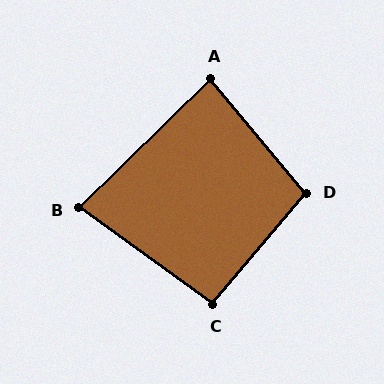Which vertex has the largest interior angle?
D, at approximately 100 degrees.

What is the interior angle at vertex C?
Approximately 94 degrees (approximately right).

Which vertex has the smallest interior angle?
B, at approximately 80 degrees.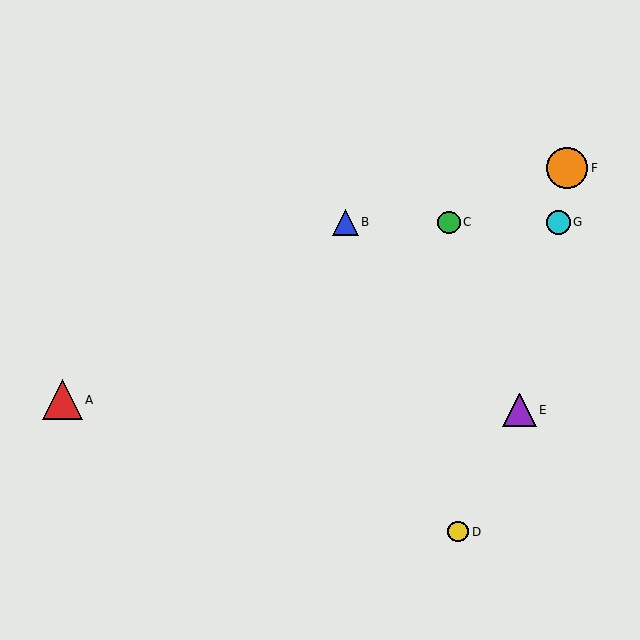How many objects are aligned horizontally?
3 objects (B, C, G) are aligned horizontally.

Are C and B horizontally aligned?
Yes, both are at y≈222.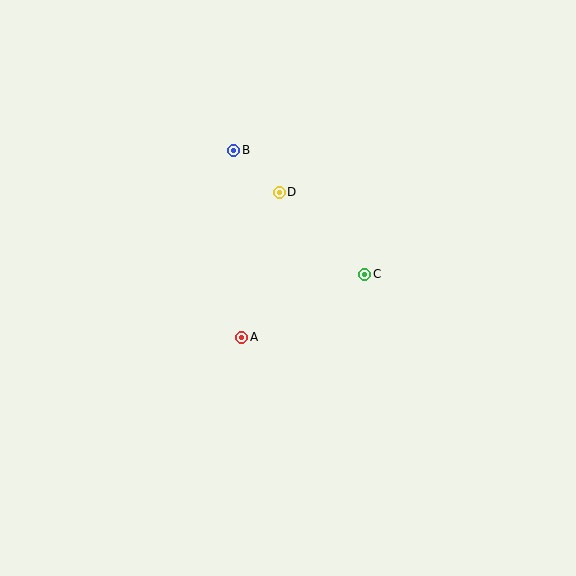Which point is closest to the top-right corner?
Point C is closest to the top-right corner.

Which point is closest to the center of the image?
Point A at (242, 337) is closest to the center.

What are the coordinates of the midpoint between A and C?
The midpoint between A and C is at (303, 306).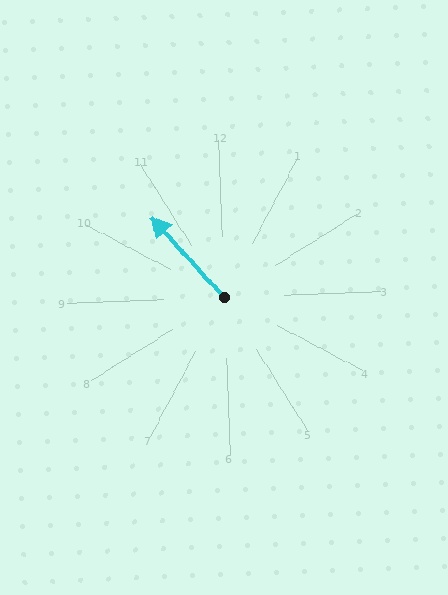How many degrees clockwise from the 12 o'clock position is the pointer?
Approximately 320 degrees.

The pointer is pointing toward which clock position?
Roughly 11 o'clock.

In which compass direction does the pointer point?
Northwest.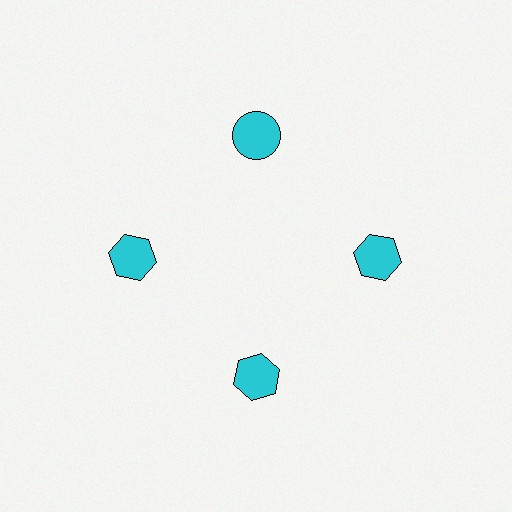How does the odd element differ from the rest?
It has a different shape: circle instead of hexagon.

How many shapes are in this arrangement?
There are 4 shapes arranged in a ring pattern.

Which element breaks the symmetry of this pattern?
The cyan circle at roughly the 12 o'clock position breaks the symmetry. All other shapes are cyan hexagons.